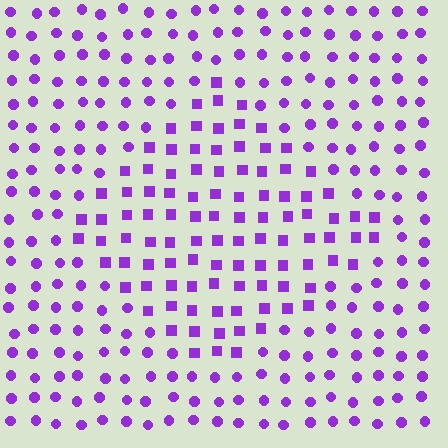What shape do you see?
I see a diamond.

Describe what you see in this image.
The image is filled with small purple elements arranged in a uniform grid. A diamond-shaped region contains squares, while the surrounding area contains circles. The boundary is defined purely by the change in element shape.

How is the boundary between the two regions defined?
The boundary is defined by a change in element shape: squares inside vs. circles outside. All elements share the same color and spacing.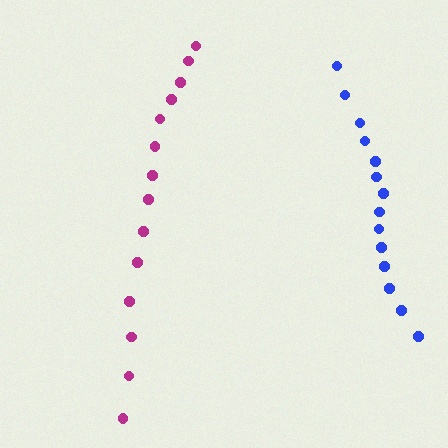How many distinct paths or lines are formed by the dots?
There are 2 distinct paths.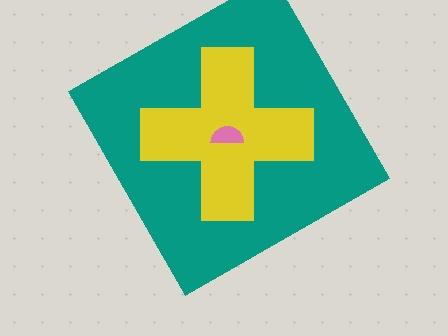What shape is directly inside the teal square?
The yellow cross.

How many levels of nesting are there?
3.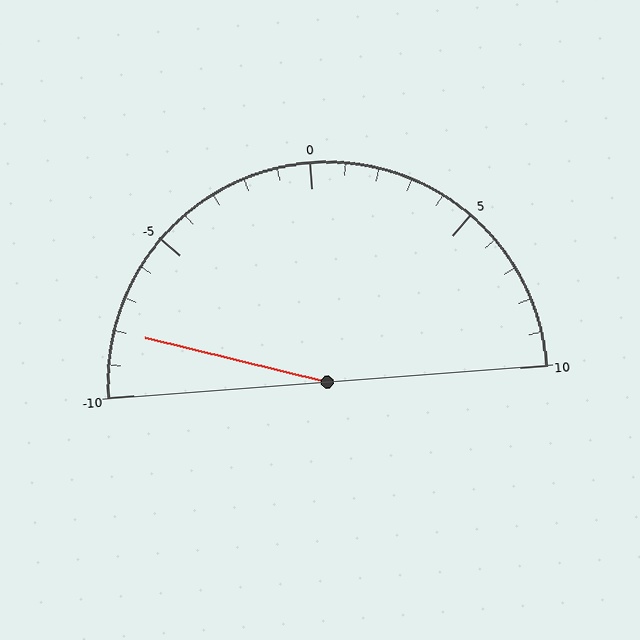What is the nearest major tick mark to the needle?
The nearest major tick mark is -10.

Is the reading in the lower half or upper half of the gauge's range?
The reading is in the lower half of the range (-10 to 10).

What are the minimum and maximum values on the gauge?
The gauge ranges from -10 to 10.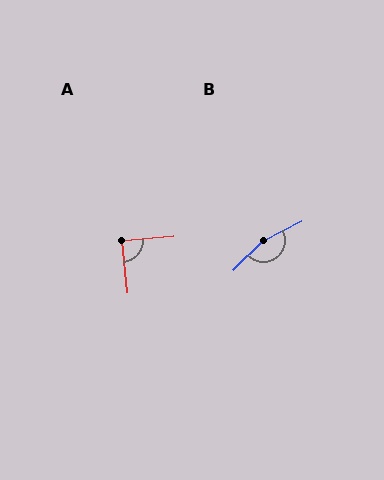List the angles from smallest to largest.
A (89°), B (162°).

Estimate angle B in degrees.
Approximately 162 degrees.